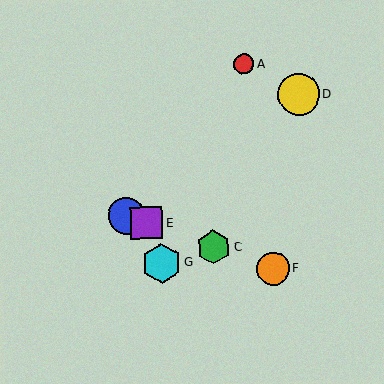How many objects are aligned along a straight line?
4 objects (B, C, E, F) are aligned along a straight line.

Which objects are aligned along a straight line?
Objects B, C, E, F are aligned along a straight line.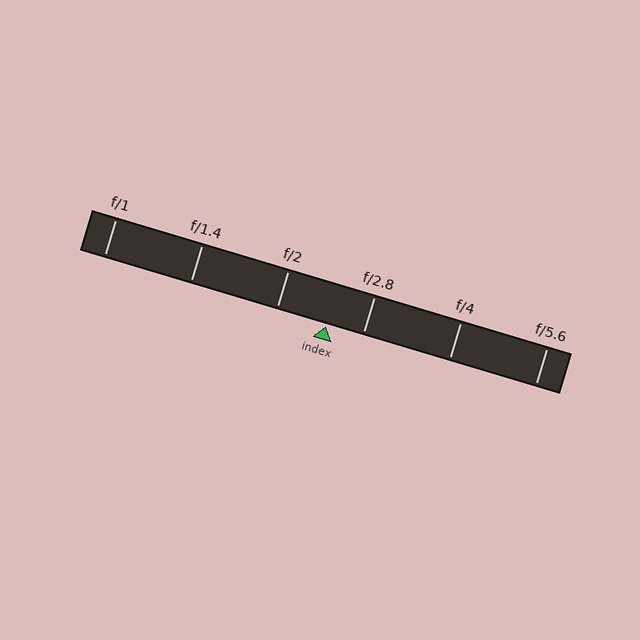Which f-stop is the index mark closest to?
The index mark is closest to f/2.8.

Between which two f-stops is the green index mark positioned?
The index mark is between f/2 and f/2.8.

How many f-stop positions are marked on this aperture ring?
There are 6 f-stop positions marked.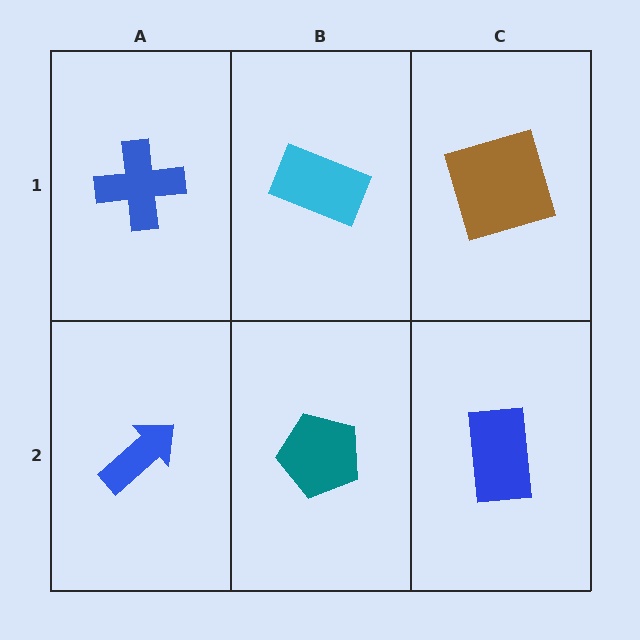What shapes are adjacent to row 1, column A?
A blue arrow (row 2, column A), a cyan rectangle (row 1, column B).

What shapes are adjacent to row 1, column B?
A teal pentagon (row 2, column B), a blue cross (row 1, column A), a brown square (row 1, column C).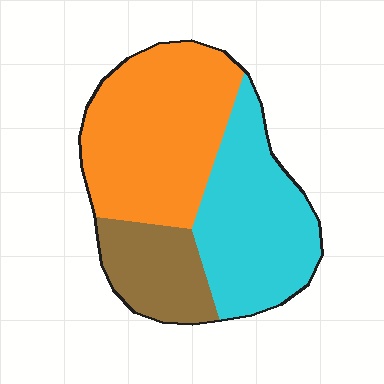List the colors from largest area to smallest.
From largest to smallest: orange, cyan, brown.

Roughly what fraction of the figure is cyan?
Cyan takes up about three eighths (3/8) of the figure.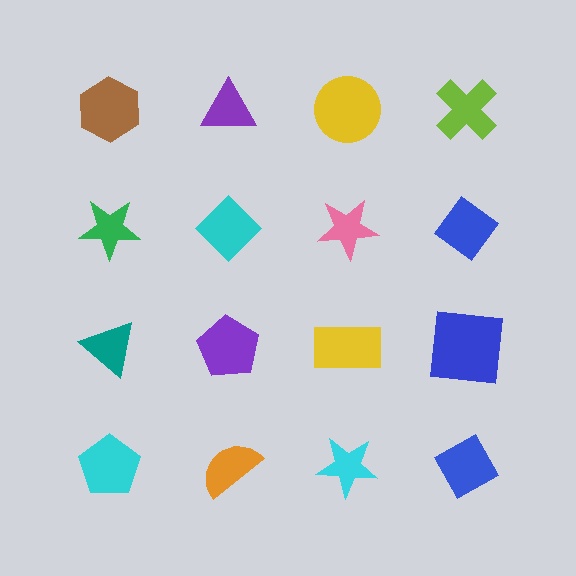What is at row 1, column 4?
A lime cross.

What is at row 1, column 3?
A yellow circle.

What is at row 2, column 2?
A cyan diamond.